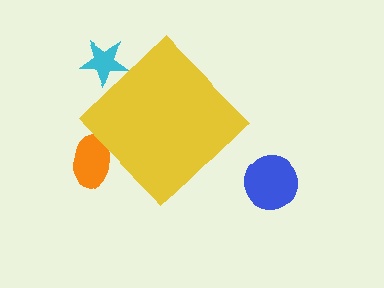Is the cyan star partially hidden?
Yes, the cyan star is partially hidden behind the yellow diamond.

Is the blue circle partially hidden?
No, the blue circle is fully visible.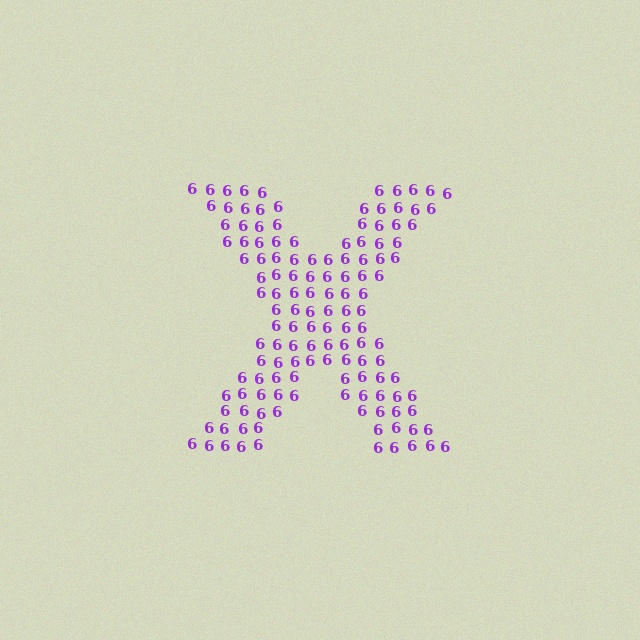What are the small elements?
The small elements are digit 6's.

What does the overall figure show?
The overall figure shows the letter X.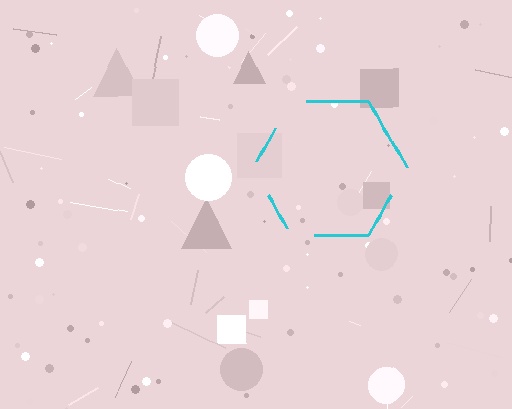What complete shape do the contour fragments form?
The contour fragments form a hexagon.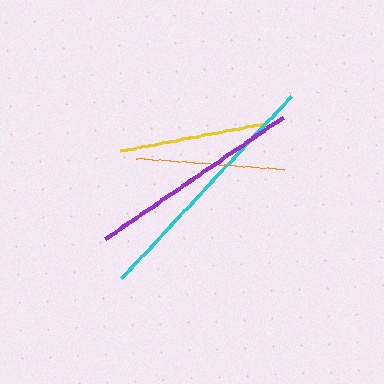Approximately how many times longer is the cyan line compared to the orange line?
The cyan line is approximately 1.7 times the length of the orange line.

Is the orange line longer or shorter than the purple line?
The purple line is longer than the orange line.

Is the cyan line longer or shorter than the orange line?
The cyan line is longer than the orange line.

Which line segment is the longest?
The cyan line is the longest at approximately 249 pixels.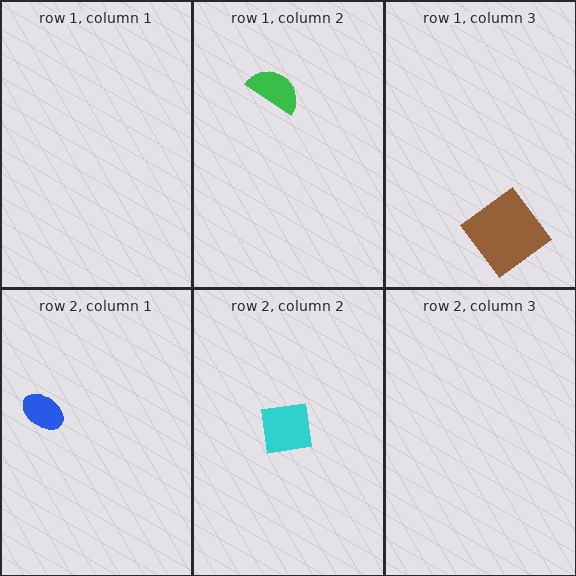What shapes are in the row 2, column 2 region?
The cyan square.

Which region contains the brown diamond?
The row 1, column 3 region.